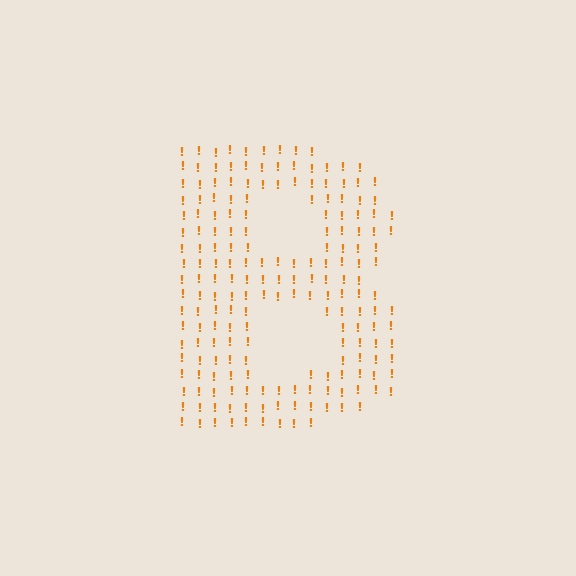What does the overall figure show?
The overall figure shows the letter B.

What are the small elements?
The small elements are exclamation marks.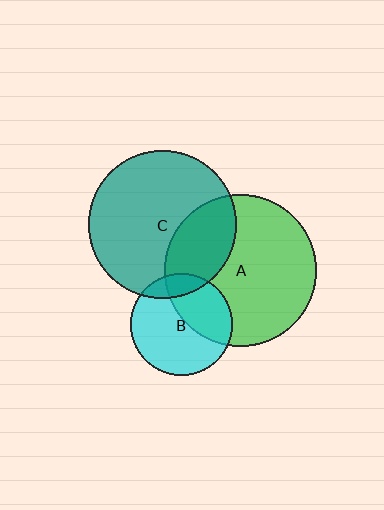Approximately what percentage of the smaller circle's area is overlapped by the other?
Approximately 15%.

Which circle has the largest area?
Circle A (green).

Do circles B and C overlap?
Yes.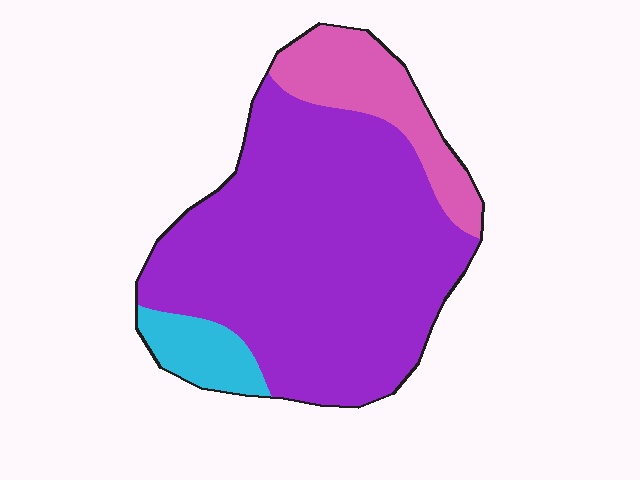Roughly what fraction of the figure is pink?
Pink takes up about one sixth (1/6) of the figure.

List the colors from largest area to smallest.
From largest to smallest: purple, pink, cyan.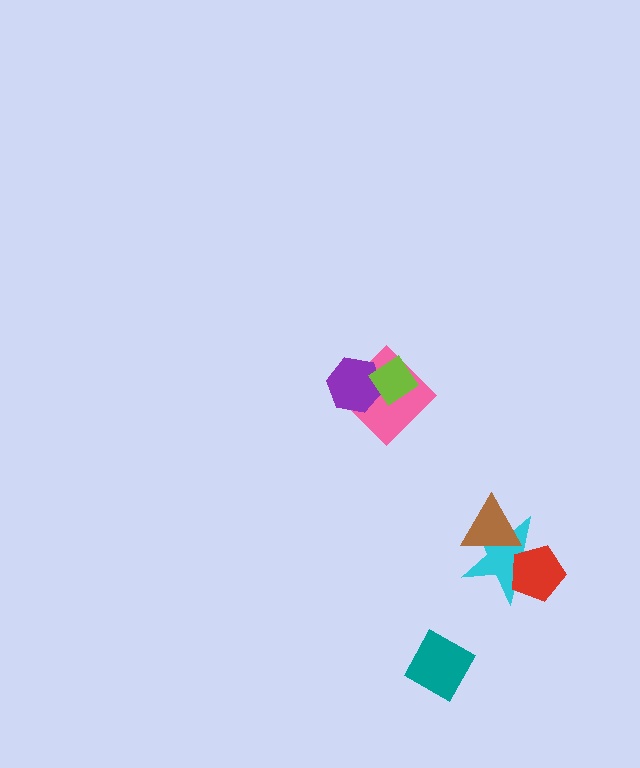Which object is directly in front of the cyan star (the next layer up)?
The brown triangle is directly in front of the cyan star.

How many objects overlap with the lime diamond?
2 objects overlap with the lime diamond.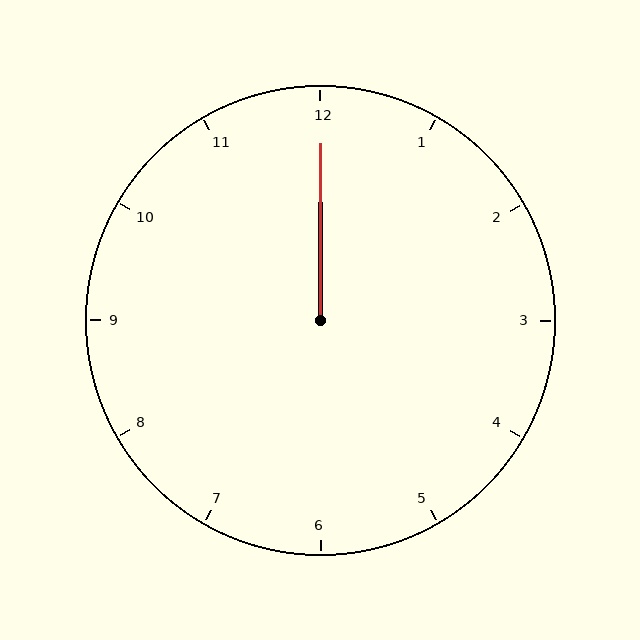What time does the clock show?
12:00.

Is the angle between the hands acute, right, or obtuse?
It is acute.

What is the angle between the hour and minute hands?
Approximately 0 degrees.